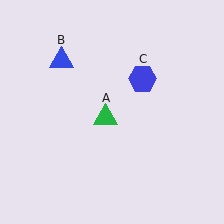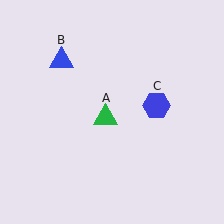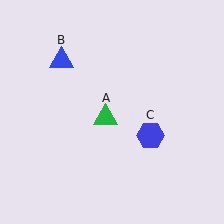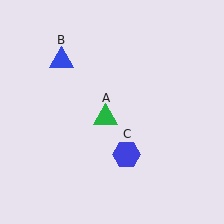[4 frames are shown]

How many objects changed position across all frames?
1 object changed position: blue hexagon (object C).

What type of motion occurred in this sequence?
The blue hexagon (object C) rotated clockwise around the center of the scene.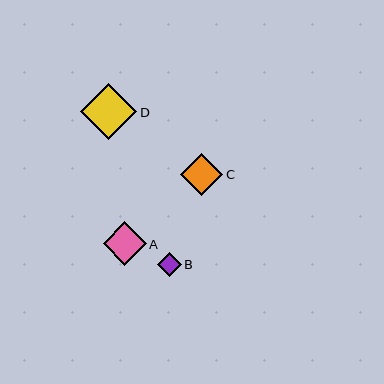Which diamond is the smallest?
Diamond B is the smallest with a size of approximately 24 pixels.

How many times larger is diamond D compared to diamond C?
Diamond D is approximately 1.3 times the size of diamond C.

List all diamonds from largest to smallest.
From largest to smallest: D, A, C, B.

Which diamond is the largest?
Diamond D is the largest with a size of approximately 56 pixels.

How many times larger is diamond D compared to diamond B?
Diamond D is approximately 2.4 times the size of diamond B.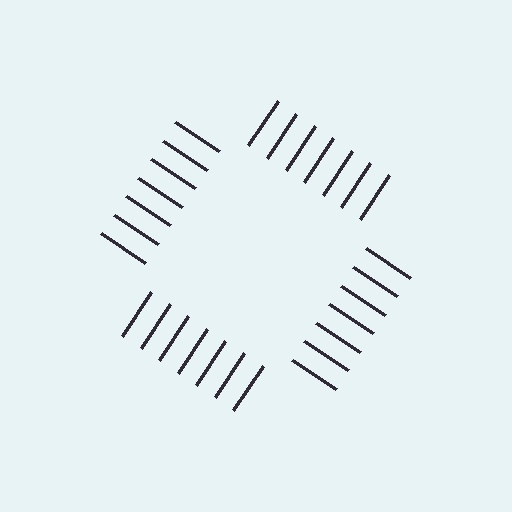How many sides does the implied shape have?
4 sides — the line-ends trace a square.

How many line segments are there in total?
28 — 7 along each of the 4 edges.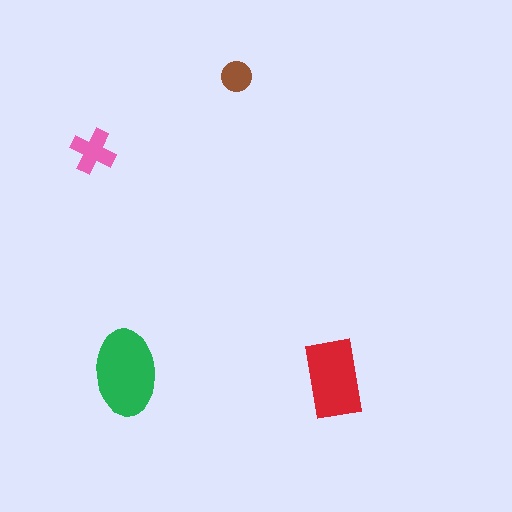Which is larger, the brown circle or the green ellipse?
The green ellipse.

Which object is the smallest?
The brown circle.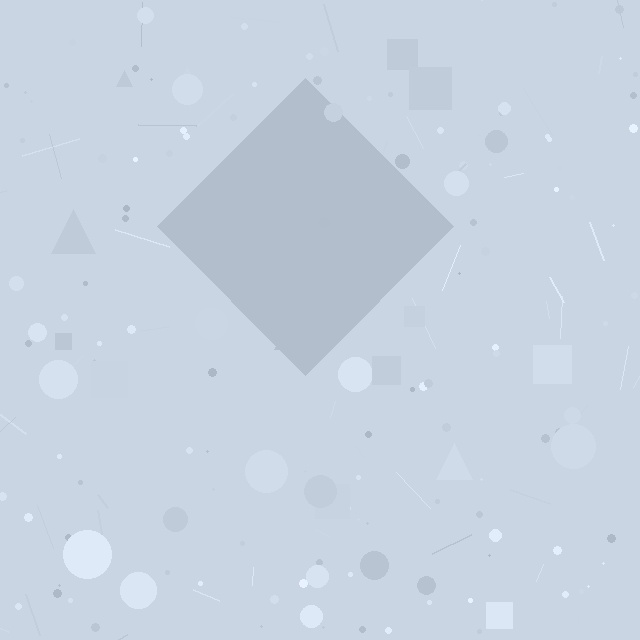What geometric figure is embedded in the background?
A diamond is embedded in the background.